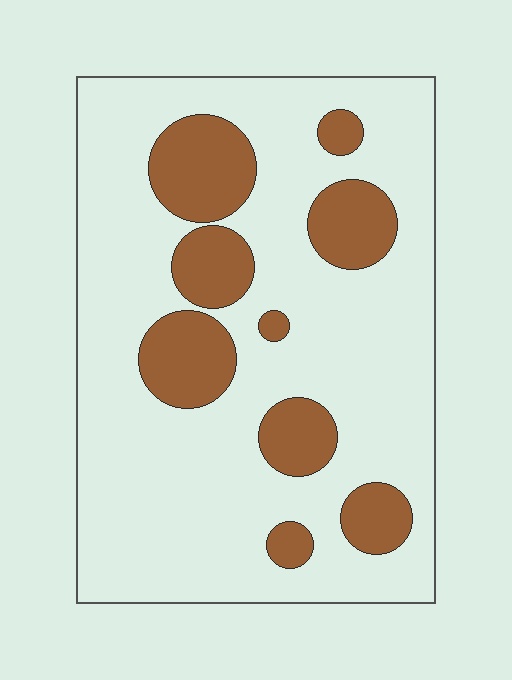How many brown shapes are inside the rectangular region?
9.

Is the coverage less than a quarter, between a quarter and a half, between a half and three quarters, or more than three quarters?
Less than a quarter.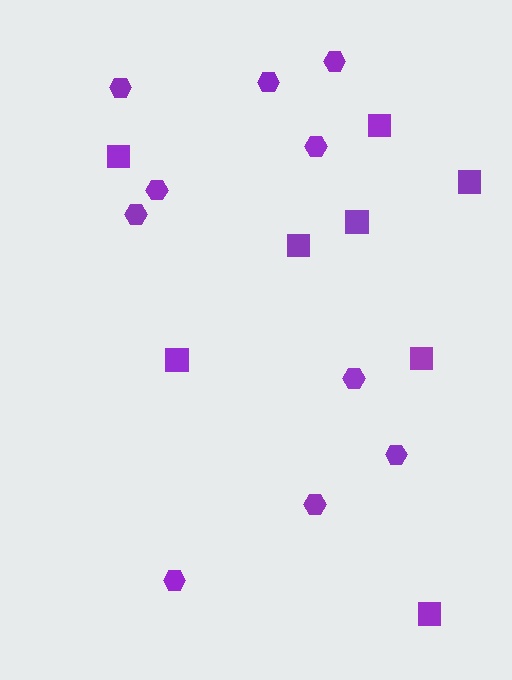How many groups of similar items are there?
There are 2 groups: one group of squares (8) and one group of hexagons (10).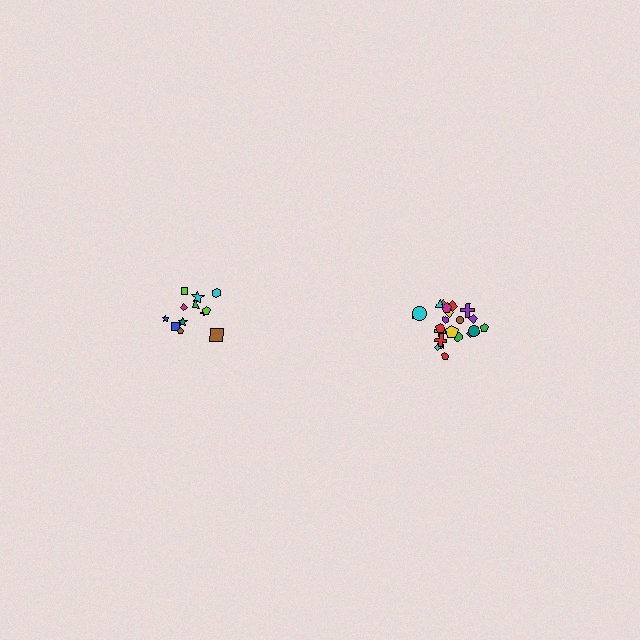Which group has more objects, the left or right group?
The right group.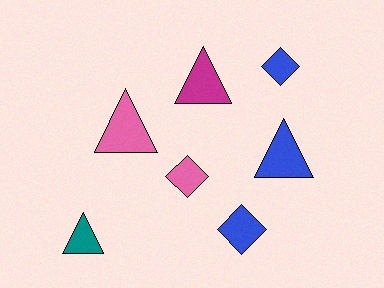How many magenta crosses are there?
There are no magenta crosses.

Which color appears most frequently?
Blue, with 3 objects.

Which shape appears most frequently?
Triangle, with 4 objects.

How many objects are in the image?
There are 7 objects.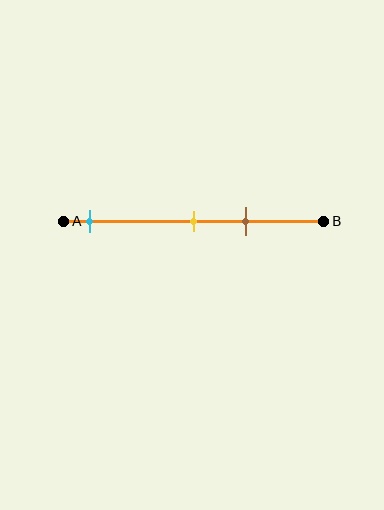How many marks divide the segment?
There are 3 marks dividing the segment.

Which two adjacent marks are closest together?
The yellow and brown marks are the closest adjacent pair.